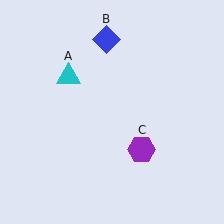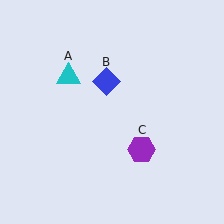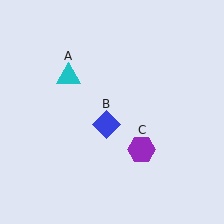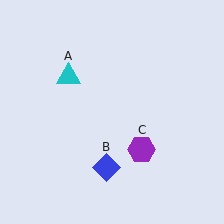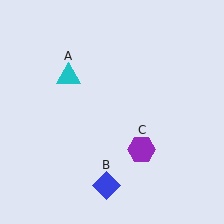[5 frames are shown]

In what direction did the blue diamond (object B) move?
The blue diamond (object B) moved down.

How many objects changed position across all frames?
1 object changed position: blue diamond (object B).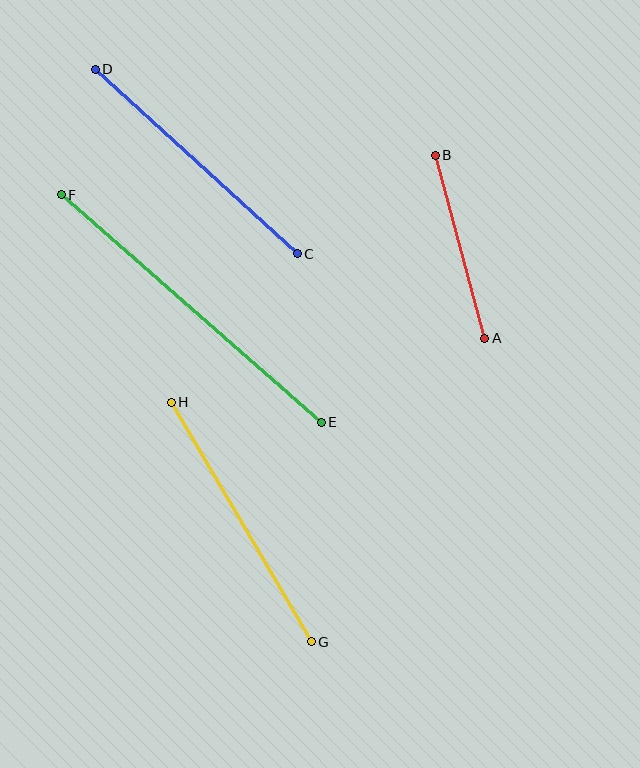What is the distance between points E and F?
The distance is approximately 345 pixels.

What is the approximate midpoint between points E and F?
The midpoint is at approximately (191, 308) pixels.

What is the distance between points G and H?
The distance is approximately 277 pixels.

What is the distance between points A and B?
The distance is approximately 189 pixels.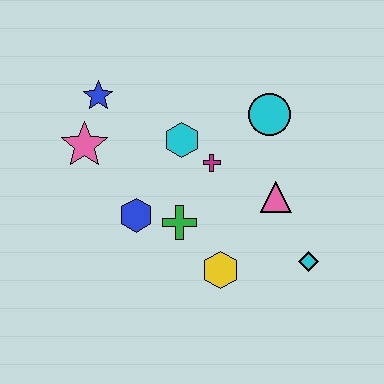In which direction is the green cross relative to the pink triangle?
The green cross is to the left of the pink triangle.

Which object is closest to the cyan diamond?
The pink triangle is closest to the cyan diamond.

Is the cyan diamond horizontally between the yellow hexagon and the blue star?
No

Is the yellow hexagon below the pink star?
Yes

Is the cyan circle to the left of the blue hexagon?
No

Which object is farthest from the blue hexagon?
The cyan diamond is farthest from the blue hexagon.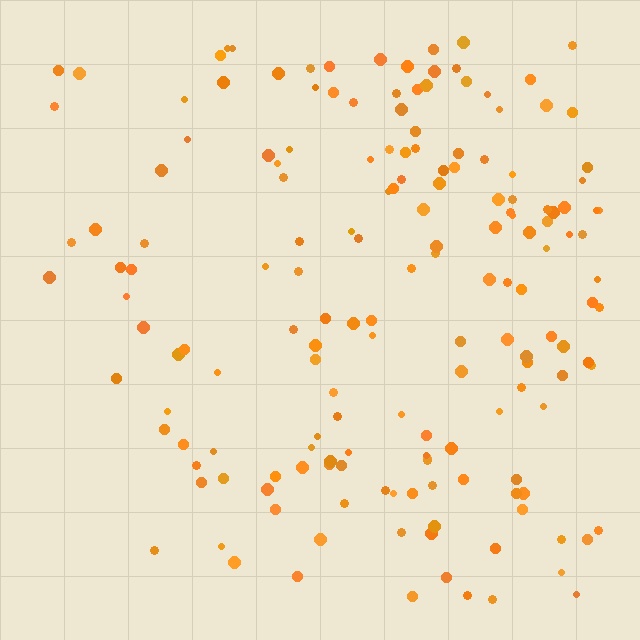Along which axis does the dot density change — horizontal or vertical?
Horizontal.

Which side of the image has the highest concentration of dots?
The right.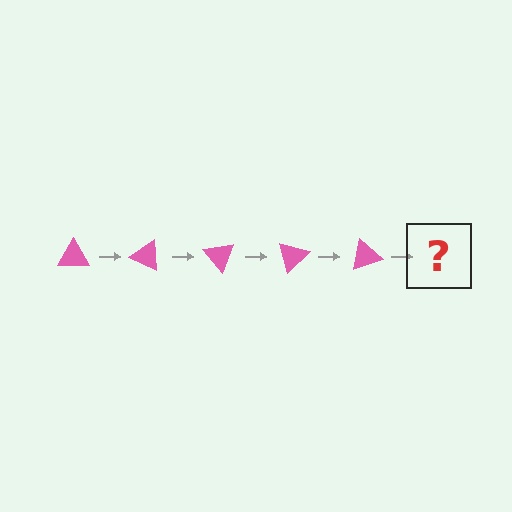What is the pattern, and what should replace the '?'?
The pattern is that the triangle rotates 25 degrees each step. The '?' should be a pink triangle rotated 125 degrees.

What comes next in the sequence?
The next element should be a pink triangle rotated 125 degrees.